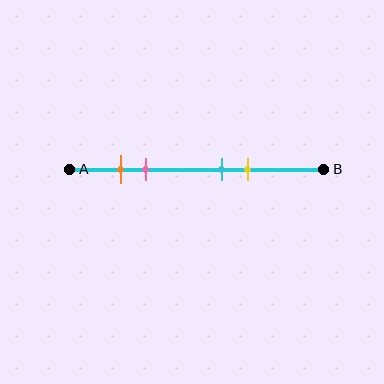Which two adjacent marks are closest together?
The orange and pink marks are the closest adjacent pair.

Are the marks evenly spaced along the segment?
No, the marks are not evenly spaced.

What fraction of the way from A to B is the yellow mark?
The yellow mark is approximately 70% (0.7) of the way from A to B.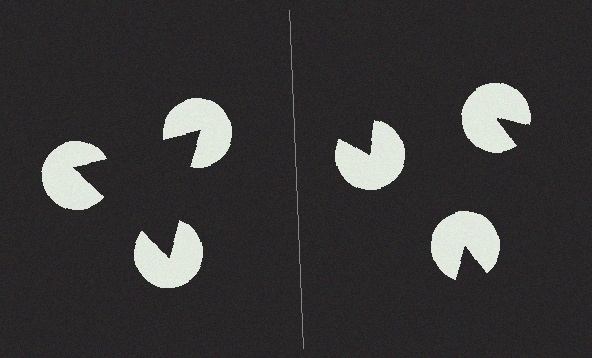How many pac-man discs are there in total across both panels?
6 — 3 on each side.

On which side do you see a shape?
An illusory triangle appears on the left side. On the right side the wedge cuts are rotated, so no coherent shape forms.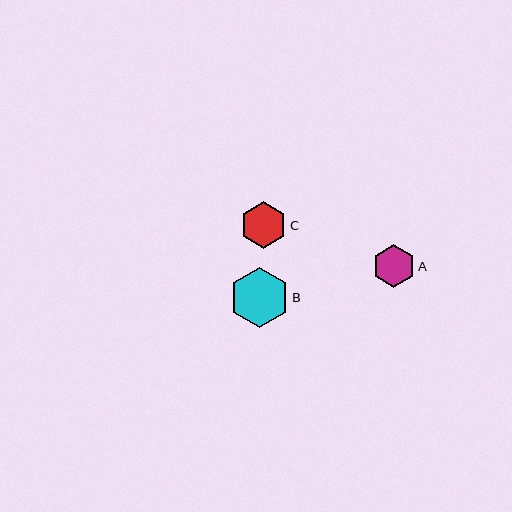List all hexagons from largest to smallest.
From largest to smallest: B, C, A.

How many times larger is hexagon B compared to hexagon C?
Hexagon B is approximately 1.3 times the size of hexagon C.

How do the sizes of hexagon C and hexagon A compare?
Hexagon C and hexagon A are approximately the same size.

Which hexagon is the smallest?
Hexagon A is the smallest with a size of approximately 42 pixels.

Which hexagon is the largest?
Hexagon B is the largest with a size of approximately 60 pixels.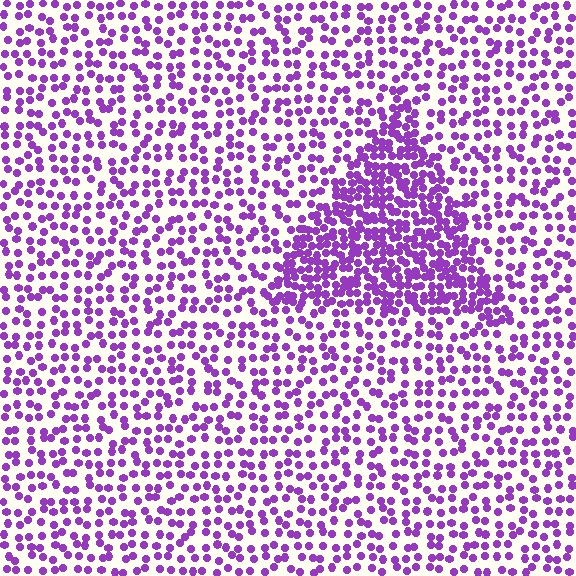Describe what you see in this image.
The image contains small purple elements arranged at two different densities. A triangle-shaped region is visible where the elements are more densely packed than the surrounding area.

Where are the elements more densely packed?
The elements are more densely packed inside the triangle boundary.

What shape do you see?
I see a triangle.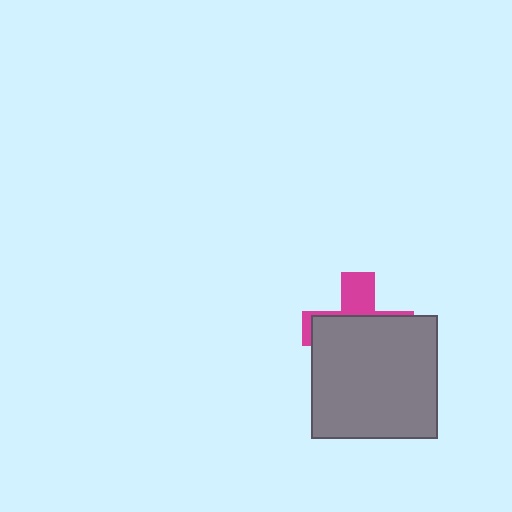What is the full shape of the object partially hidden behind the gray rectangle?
The partially hidden object is a magenta cross.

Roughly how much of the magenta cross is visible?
A small part of it is visible (roughly 32%).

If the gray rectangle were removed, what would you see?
You would see the complete magenta cross.